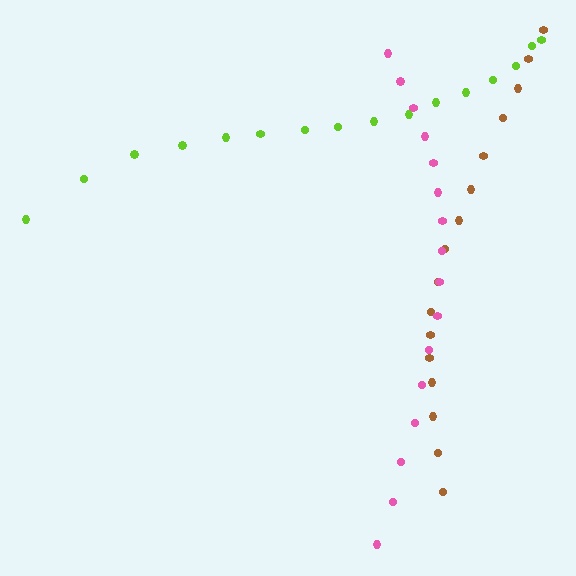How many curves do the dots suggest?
There are 3 distinct paths.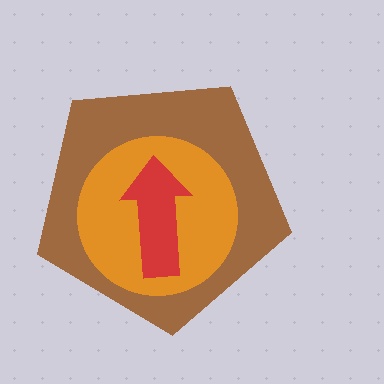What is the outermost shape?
The brown pentagon.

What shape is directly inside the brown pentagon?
The orange circle.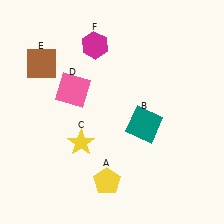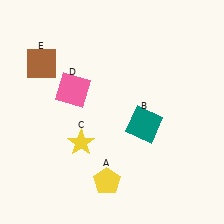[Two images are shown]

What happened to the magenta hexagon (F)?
The magenta hexagon (F) was removed in Image 2. It was in the top-left area of Image 1.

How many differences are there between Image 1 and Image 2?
There is 1 difference between the two images.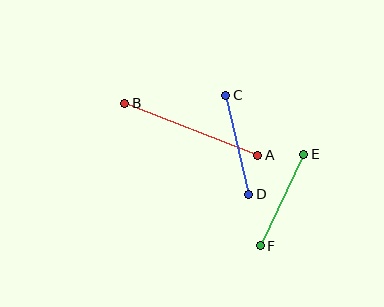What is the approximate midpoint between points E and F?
The midpoint is at approximately (282, 200) pixels.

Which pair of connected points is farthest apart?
Points A and B are farthest apart.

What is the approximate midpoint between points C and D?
The midpoint is at approximately (237, 145) pixels.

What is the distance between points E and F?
The distance is approximately 101 pixels.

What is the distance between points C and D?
The distance is approximately 101 pixels.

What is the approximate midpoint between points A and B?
The midpoint is at approximately (191, 129) pixels.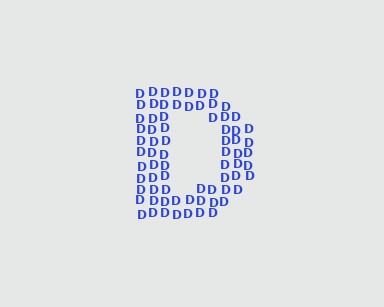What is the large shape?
The large shape is the letter D.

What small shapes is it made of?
It is made of small letter D's.